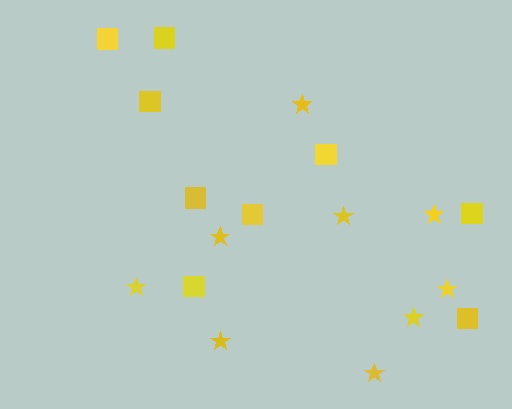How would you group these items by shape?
There are 2 groups: one group of stars (9) and one group of squares (9).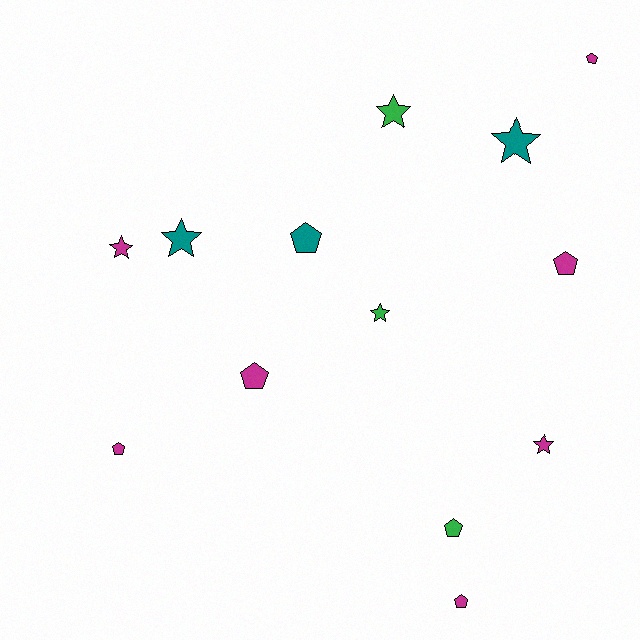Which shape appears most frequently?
Pentagon, with 7 objects.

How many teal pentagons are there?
There is 1 teal pentagon.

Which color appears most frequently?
Magenta, with 7 objects.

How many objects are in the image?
There are 13 objects.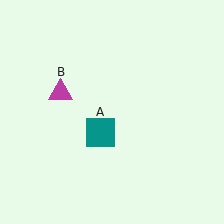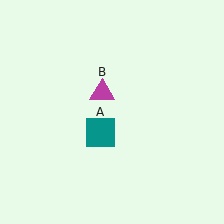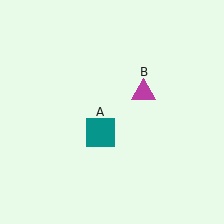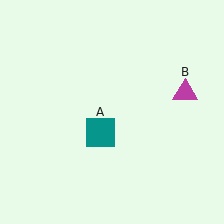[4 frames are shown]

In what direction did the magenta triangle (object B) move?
The magenta triangle (object B) moved right.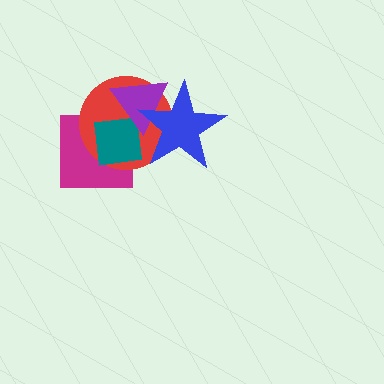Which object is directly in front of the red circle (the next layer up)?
The teal square is directly in front of the red circle.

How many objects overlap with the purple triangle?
3 objects overlap with the purple triangle.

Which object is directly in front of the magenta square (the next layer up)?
The red circle is directly in front of the magenta square.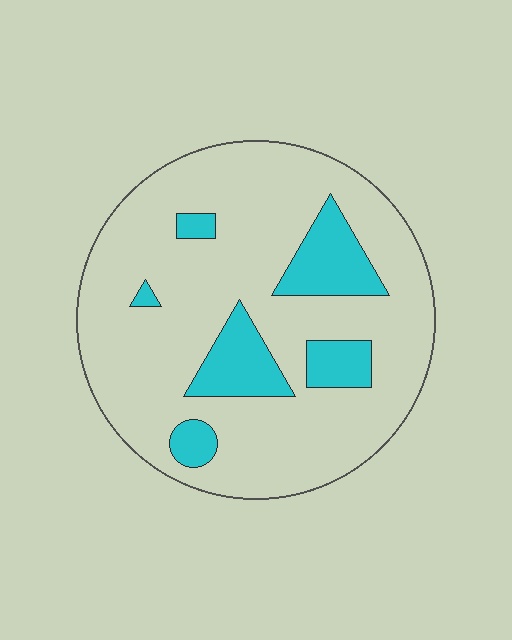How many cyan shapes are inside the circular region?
6.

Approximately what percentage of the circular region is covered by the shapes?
Approximately 20%.